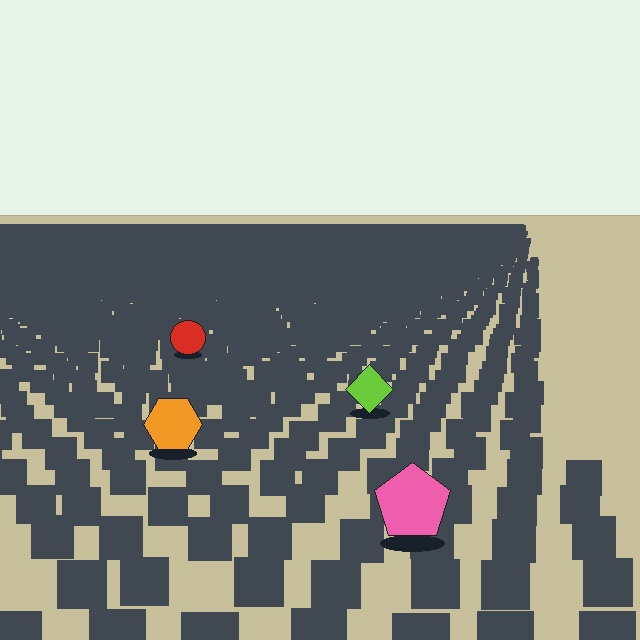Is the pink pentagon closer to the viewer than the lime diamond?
Yes. The pink pentagon is closer — you can tell from the texture gradient: the ground texture is coarser near it.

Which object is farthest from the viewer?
The red circle is farthest from the viewer. It appears smaller and the ground texture around it is denser.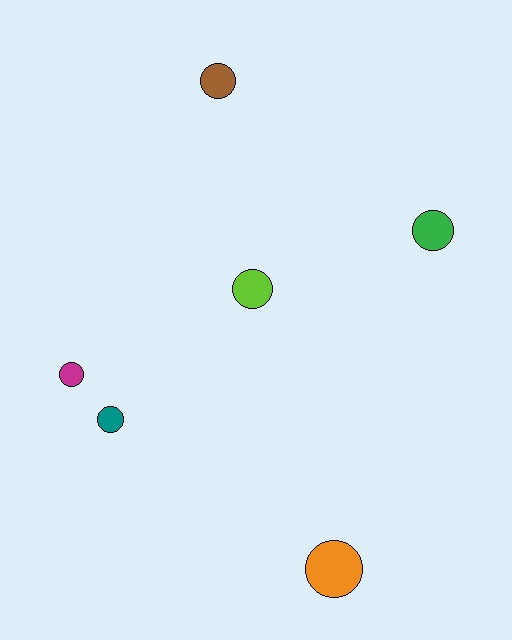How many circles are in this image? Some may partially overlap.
There are 6 circles.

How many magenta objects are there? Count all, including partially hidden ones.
There is 1 magenta object.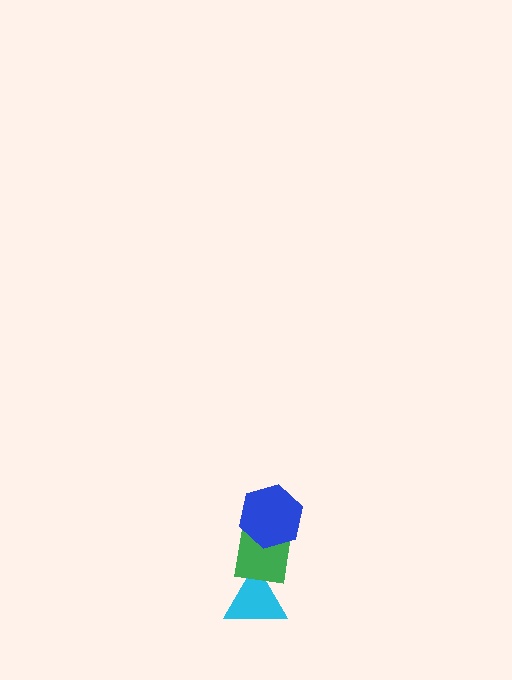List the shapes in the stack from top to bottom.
From top to bottom: the blue hexagon, the green square, the cyan triangle.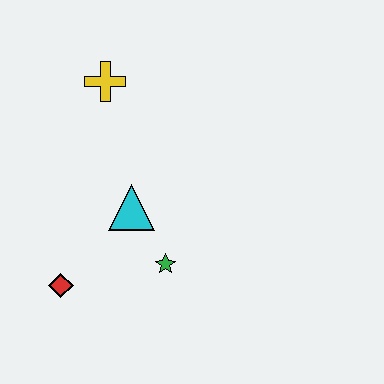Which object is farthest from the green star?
The yellow cross is farthest from the green star.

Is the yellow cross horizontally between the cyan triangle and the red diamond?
Yes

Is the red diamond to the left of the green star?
Yes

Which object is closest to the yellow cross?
The cyan triangle is closest to the yellow cross.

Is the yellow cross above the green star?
Yes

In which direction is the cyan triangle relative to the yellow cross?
The cyan triangle is below the yellow cross.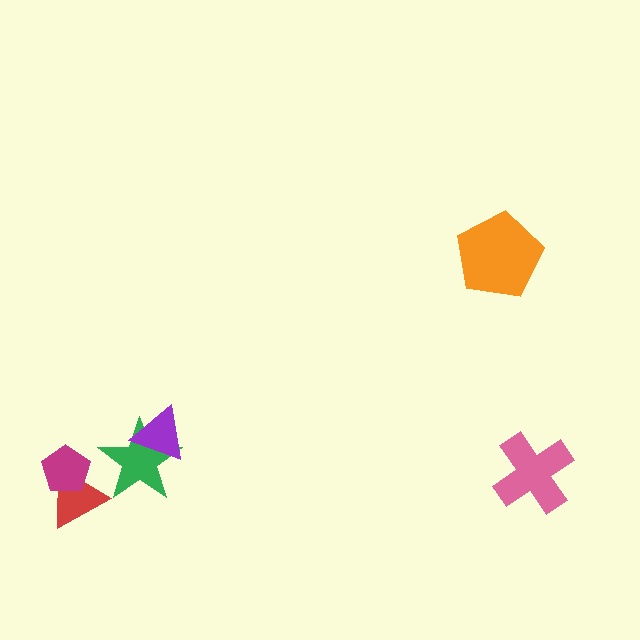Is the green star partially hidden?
Yes, it is partially covered by another shape.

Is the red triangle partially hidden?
Yes, it is partially covered by another shape.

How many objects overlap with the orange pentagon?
0 objects overlap with the orange pentagon.